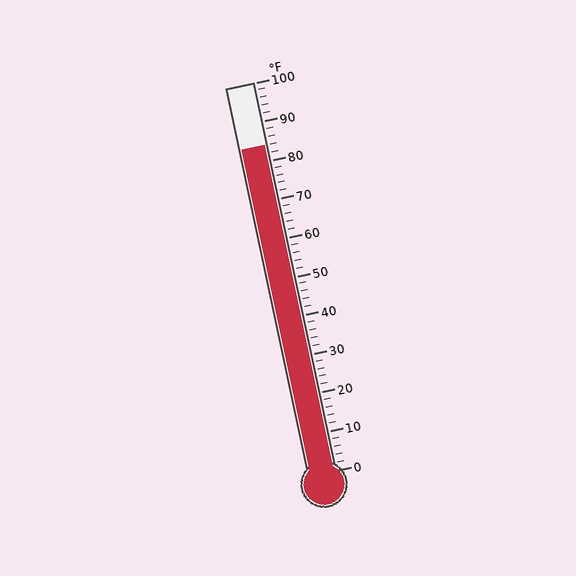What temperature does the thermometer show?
The thermometer shows approximately 84°F.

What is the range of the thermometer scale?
The thermometer scale ranges from 0°F to 100°F.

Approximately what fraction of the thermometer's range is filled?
The thermometer is filled to approximately 85% of its range.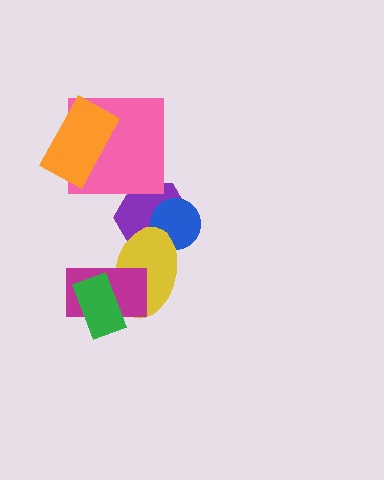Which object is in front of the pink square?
The orange rectangle is in front of the pink square.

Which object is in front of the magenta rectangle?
The green rectangle is in front of the magenta rectangle.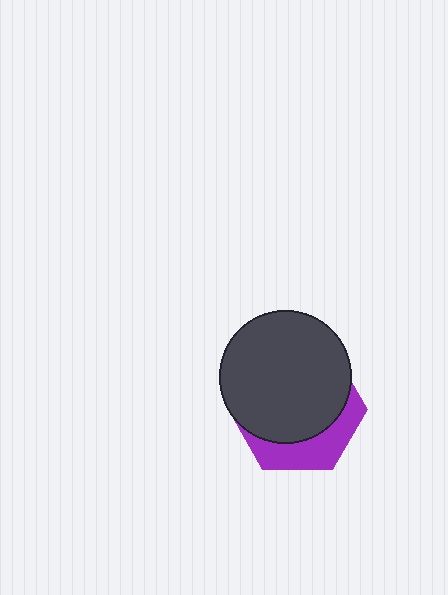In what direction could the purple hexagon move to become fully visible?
The purple hexagon could move down. That would shift it out from behind the dark gray circle entirely.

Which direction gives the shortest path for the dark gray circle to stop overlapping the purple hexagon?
Moving up gives the shortest separation.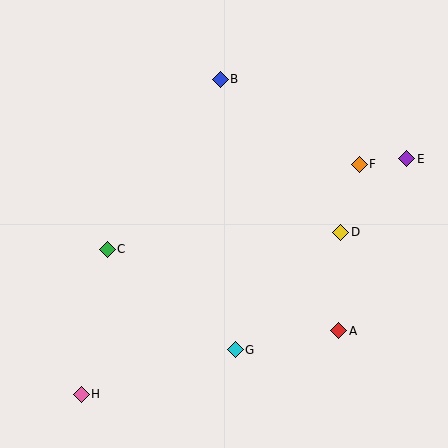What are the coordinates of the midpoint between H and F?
The midpoint between H and F is at (220, 279).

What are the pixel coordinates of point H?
Point H is at (81, 394).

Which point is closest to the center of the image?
Point D at (341, 232) is closest to the center.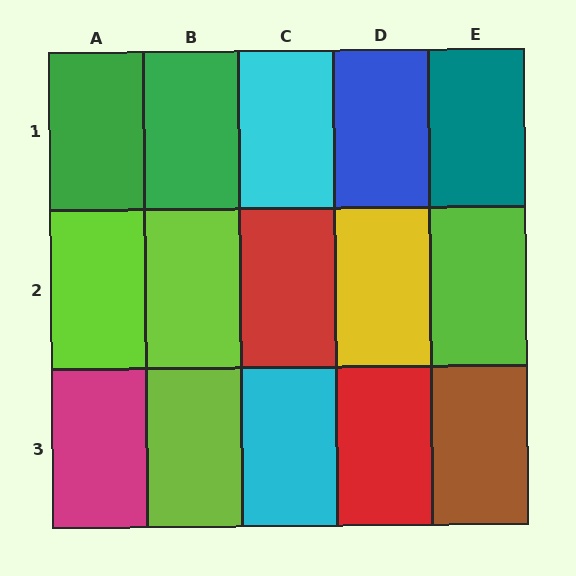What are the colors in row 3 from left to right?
Magenta, lime, cyan, red, brown.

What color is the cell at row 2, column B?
Lime.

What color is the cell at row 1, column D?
Blue.